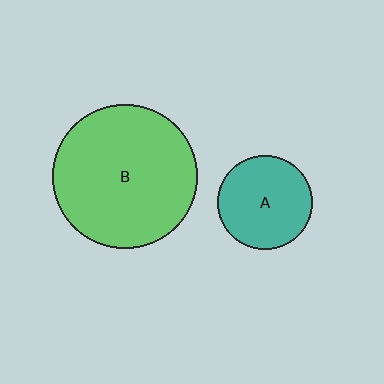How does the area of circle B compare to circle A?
Approximately 2.3 times.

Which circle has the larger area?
Circle B (green).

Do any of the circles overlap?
No, none of the circles overlap.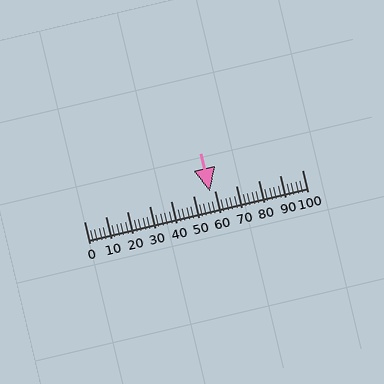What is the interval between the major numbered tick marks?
The major tick marks are spaced 10 units apart.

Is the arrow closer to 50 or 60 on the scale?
The arrow is closer to 60.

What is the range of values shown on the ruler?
The ruler shows values from 0 to 100.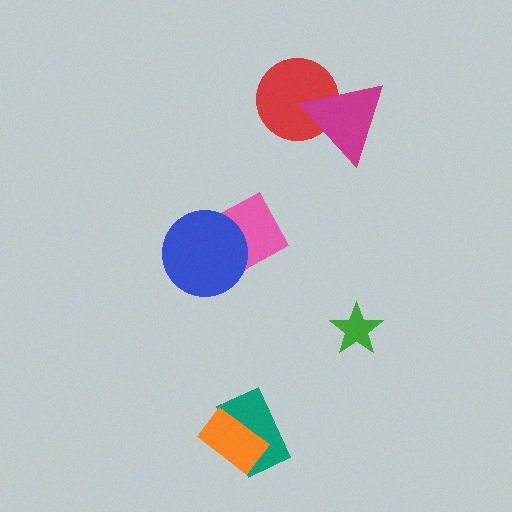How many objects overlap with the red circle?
1 object overlaps with the red circle.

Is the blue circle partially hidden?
No, no other shape covers it.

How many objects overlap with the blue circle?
1 object overlaps with the blue circle.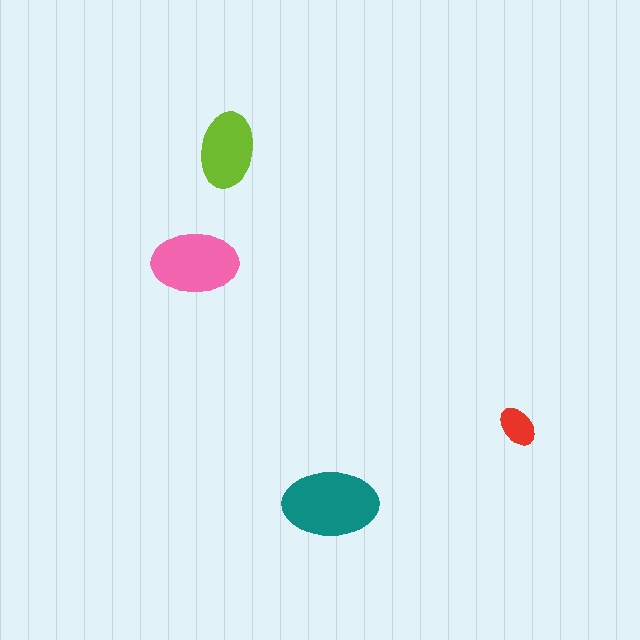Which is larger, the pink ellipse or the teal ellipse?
The teal one.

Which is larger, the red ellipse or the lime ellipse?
The lime one.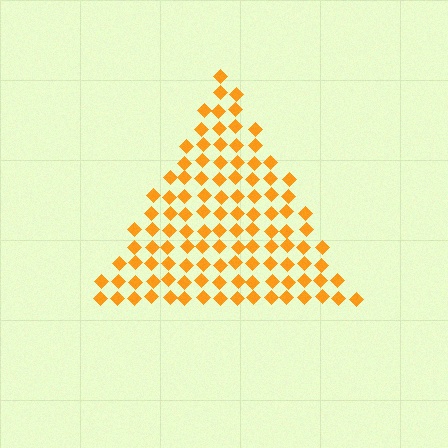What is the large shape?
The large shape is a triangle.